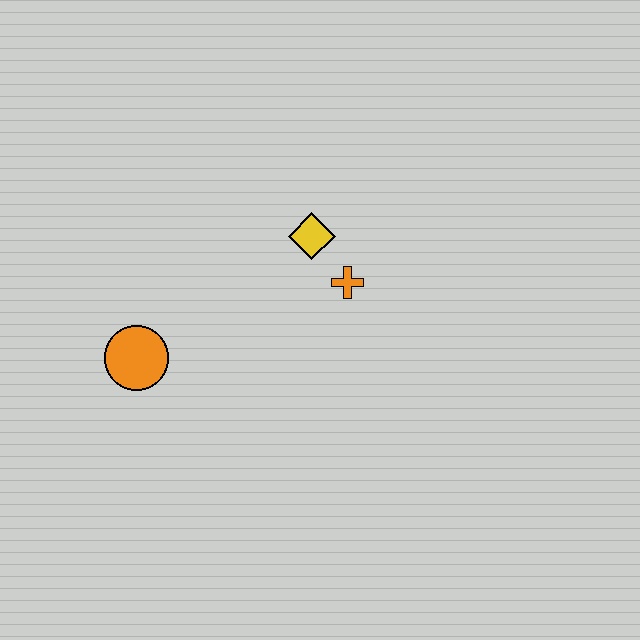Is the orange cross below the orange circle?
No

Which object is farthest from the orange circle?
The orange cross is farthest from the orange circle.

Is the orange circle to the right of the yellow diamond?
No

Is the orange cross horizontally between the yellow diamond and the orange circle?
No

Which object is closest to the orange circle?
The yellow diamond is closest to the orange circle.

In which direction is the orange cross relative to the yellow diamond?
The orange cross is below the yellow diamond.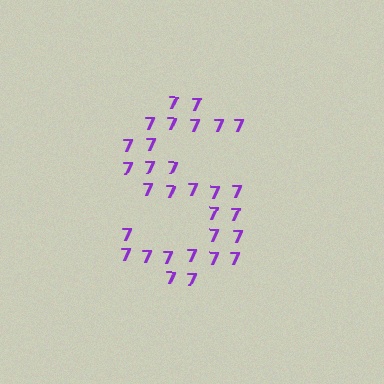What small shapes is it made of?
It is made of small digit 7's.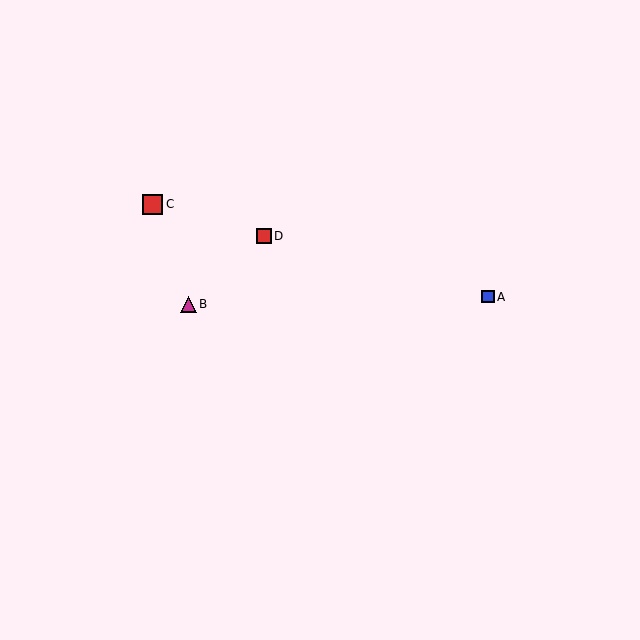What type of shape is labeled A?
Shape A is a blue square.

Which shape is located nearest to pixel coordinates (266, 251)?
The red square (labeled D) at (264, 236) is nearest to that location.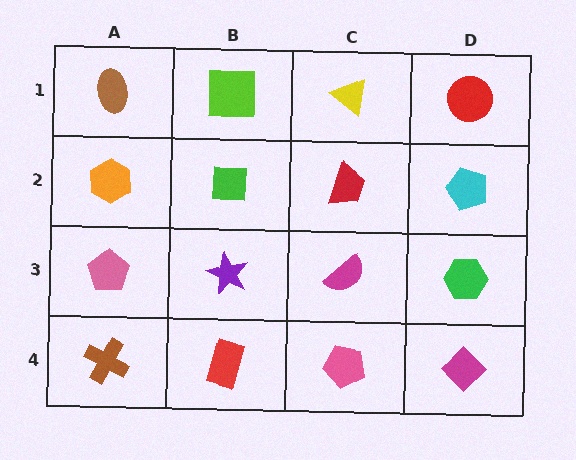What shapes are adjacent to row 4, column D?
A green hexagon (row 3, column D), a pink pentagon (row 4, column C).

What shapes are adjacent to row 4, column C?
A magenta semicircle (row 3, column C), a red rectangle (row 4, column B), a magenta diamond (row 4, column D).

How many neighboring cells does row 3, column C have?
4.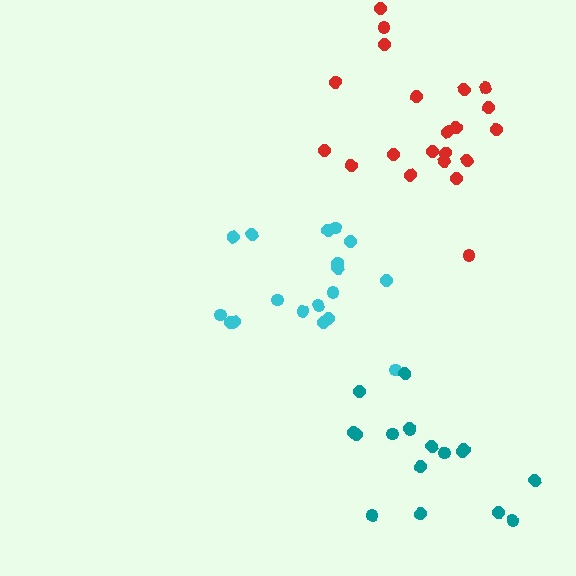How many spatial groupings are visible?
There are 3 spatial groupings.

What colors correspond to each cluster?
The clusters are colored: cyan, red, teal.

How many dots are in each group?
Group 1: 18 dots, Group 2: 21 dots, Group 3: 17 dots (56 total).